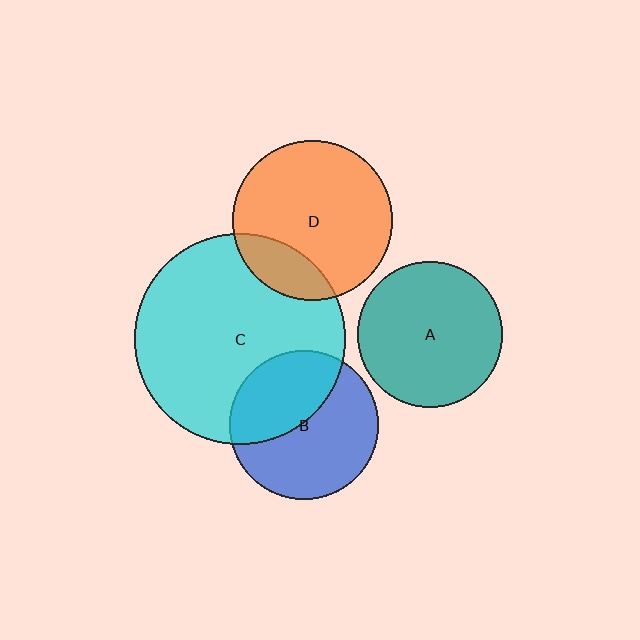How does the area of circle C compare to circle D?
Approximately 1.7 times.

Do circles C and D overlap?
Yes.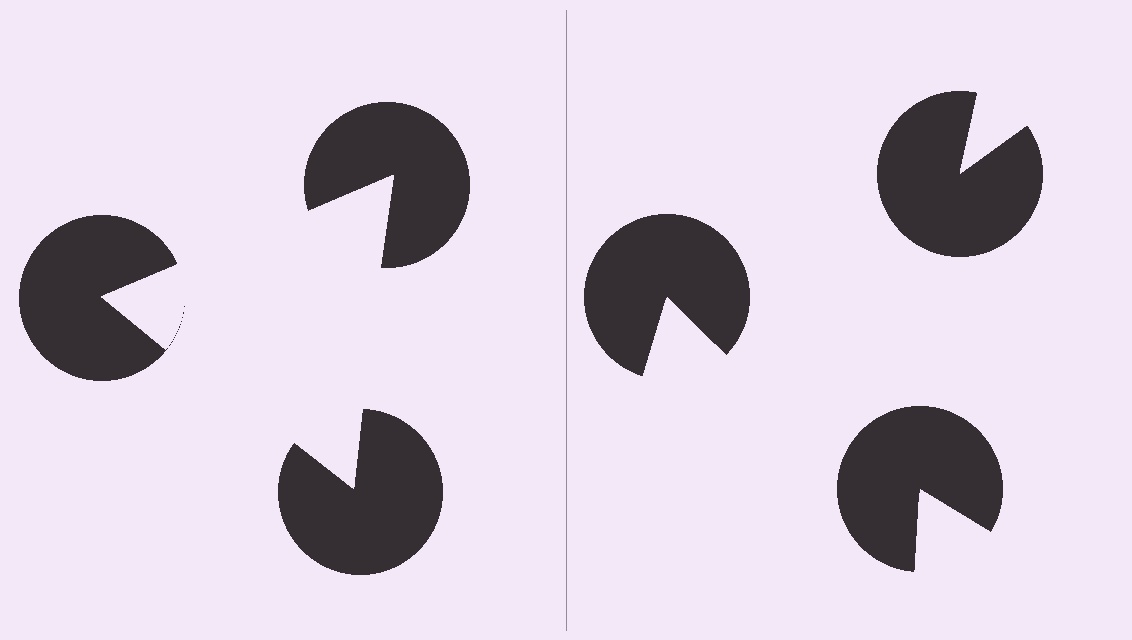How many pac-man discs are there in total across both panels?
6 — 3 on each side.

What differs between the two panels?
The pac-man discs are positioned identically on both sides; only the wedge orientations differ. On the left they align to a triangle; on the right they are misaligned.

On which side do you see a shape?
An illusory triangle appears on the left side. On the right side the wedge cuts are rotated, so no coherent shape forms.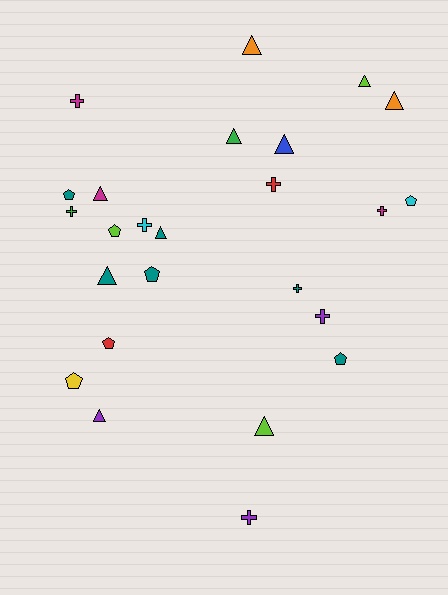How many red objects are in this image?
There are 2 red objects.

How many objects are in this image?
There are 25 objects.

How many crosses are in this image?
There are 8 crosses.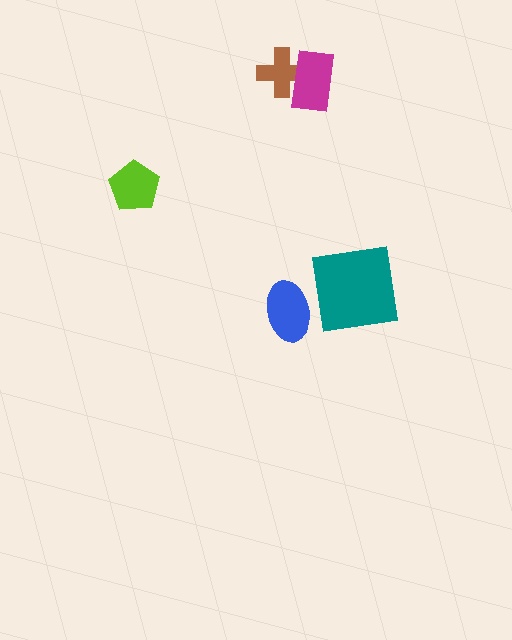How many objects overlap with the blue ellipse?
0 objects overlap with the blue ellipse.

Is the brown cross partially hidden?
Yes, it is partially covered by another shape.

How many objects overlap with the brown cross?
1 object overlaps with the brown cross.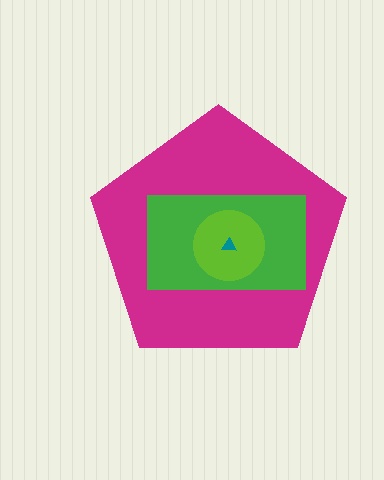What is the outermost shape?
The magenta pentagon.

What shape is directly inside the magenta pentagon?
The green rectangle.